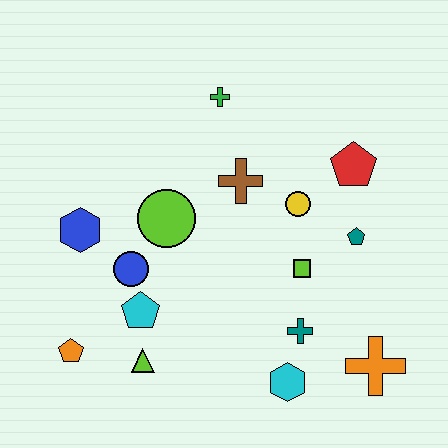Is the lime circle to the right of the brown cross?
No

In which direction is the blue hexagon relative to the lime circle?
The blue hexagon is to the left of the lime circle.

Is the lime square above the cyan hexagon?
Yes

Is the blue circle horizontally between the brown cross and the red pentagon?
No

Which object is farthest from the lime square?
The orange pentagon is farthest from the lime square.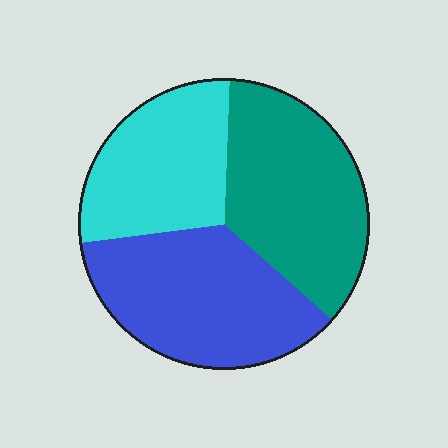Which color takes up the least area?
Cyan, at roughly 30%.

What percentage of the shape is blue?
Blue covers around 35% of the shape.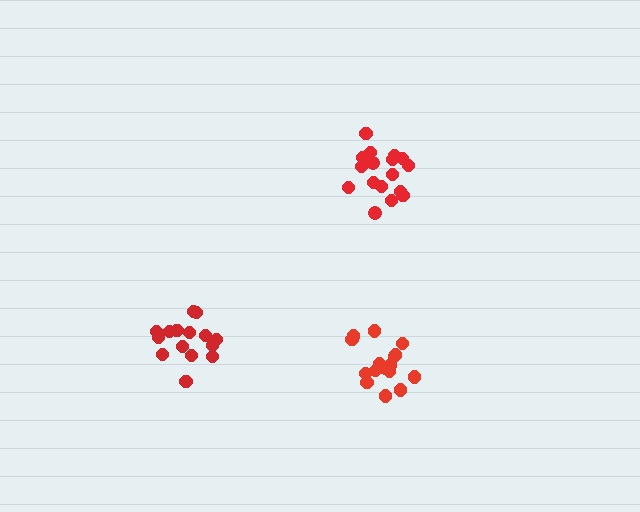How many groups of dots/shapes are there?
There are 3 groups.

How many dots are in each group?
Group 1: 15 dots, Group 2: 17 dots, Group 3: 17 dots (49 total).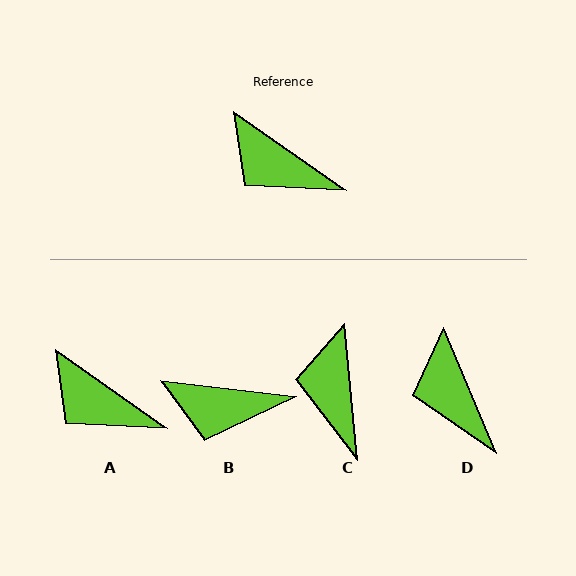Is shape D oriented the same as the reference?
No, it is off by about 32 degrees.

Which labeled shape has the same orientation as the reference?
A.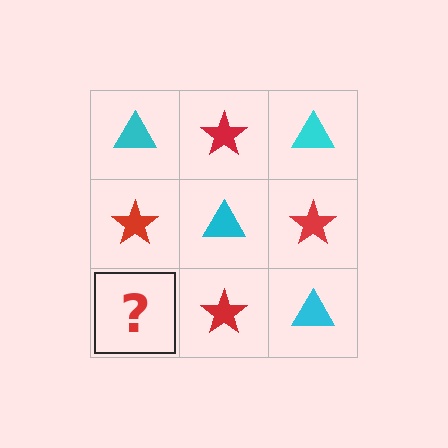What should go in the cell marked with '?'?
The missing cell should contain a cyan triangle.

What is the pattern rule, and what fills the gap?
The rule is that it alternates cyan triangle and red star in a checkerboard pattern. The gap should be filled with a cyan triangle.